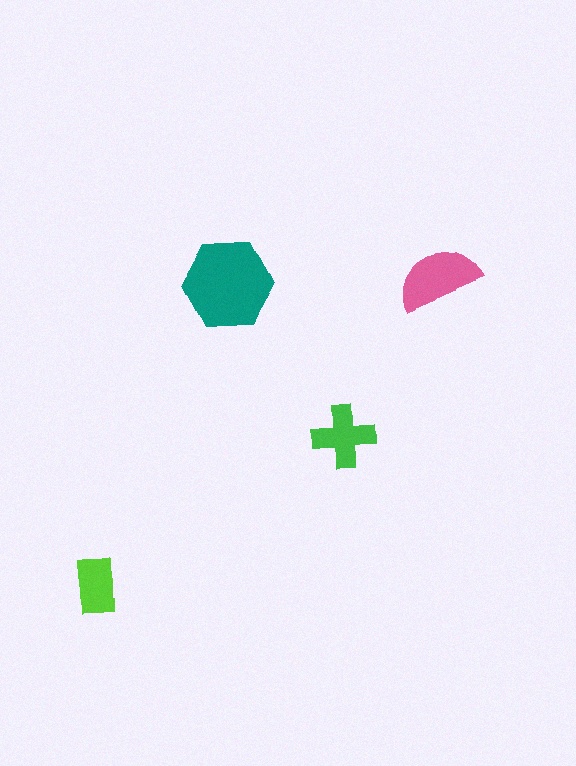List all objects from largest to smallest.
The teal hexagon, the pink semicircle, the green cross, the lime rectangle.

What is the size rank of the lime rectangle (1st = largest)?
4th.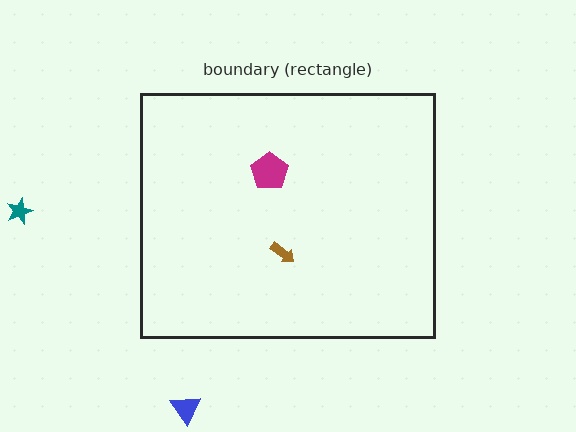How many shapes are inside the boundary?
2 inside, 2 outside.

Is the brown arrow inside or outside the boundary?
Inside.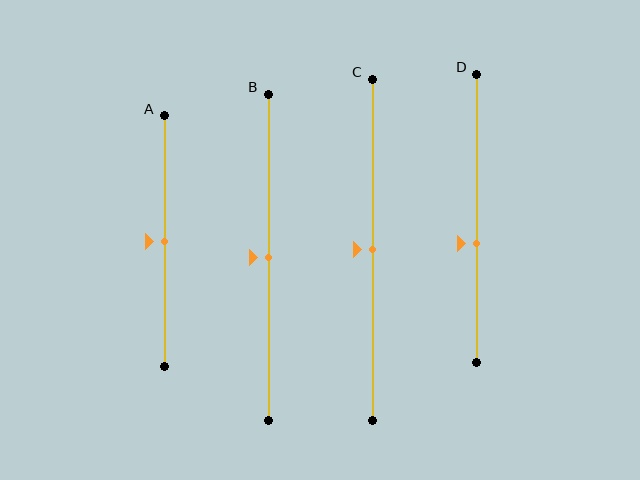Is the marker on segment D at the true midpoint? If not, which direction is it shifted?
No, the marker on segment D is shifted downward by about 9% of the segment length.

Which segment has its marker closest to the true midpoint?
Segment A has its marker closest to the true midpoint.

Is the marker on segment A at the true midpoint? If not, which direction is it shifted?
Yes, the marker on segment A is at the true midpoint.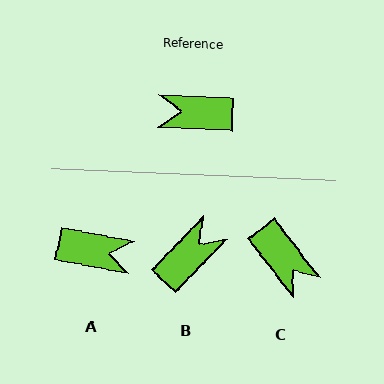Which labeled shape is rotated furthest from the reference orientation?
A, about 171 degrees away.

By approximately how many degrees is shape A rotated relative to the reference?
Approximately 171 degrees counter-clockwise.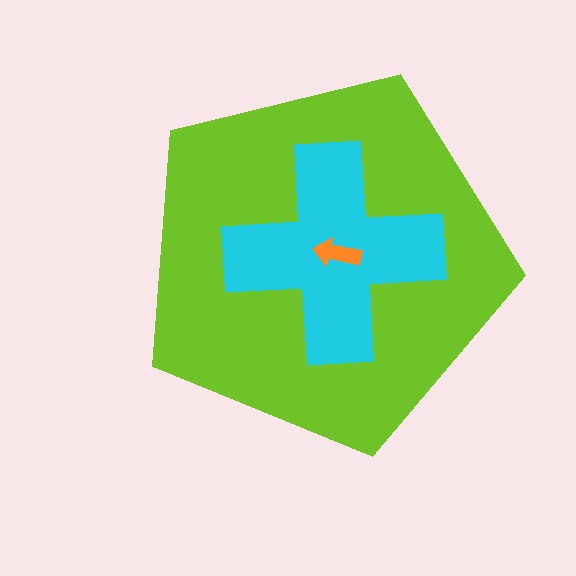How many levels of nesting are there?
3.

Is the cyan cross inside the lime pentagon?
Yes.